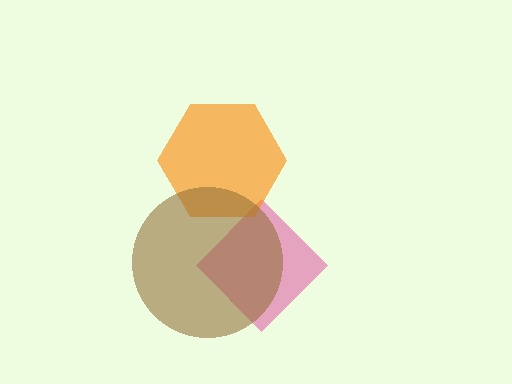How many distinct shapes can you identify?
There are 3 distinct shapes: a pink diamond, an orange hexagon, a brown circle.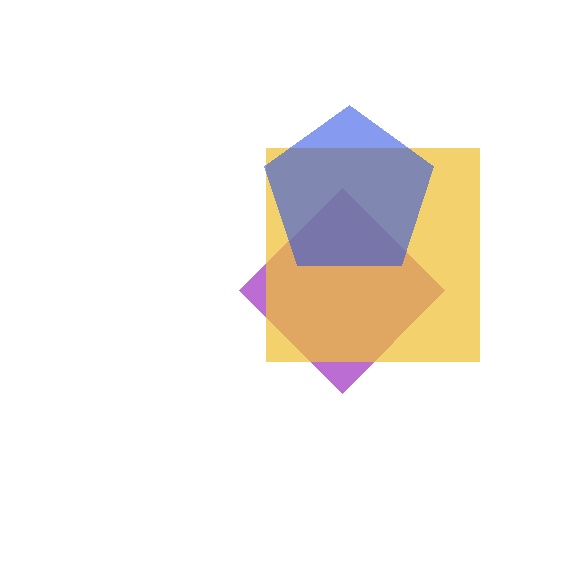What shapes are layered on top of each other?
The layered shapes are: a purple diamond, a yellow square, a blue pentagon.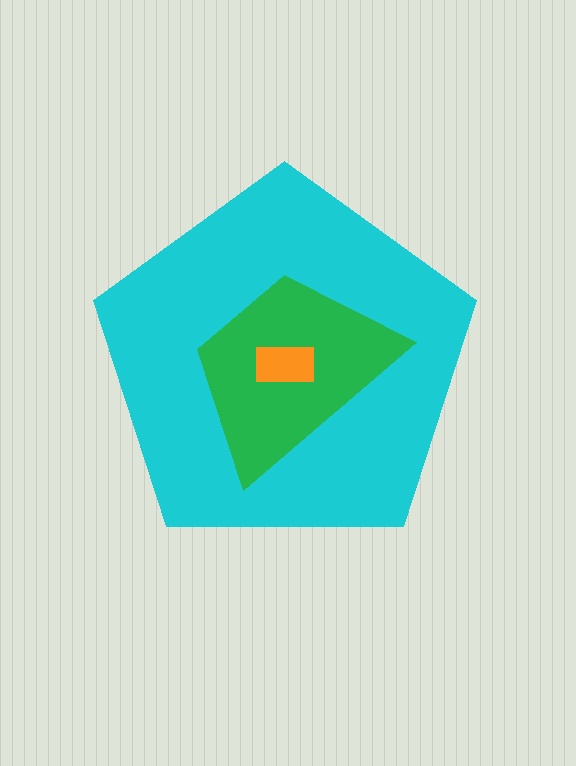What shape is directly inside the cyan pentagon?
The green trapezoid.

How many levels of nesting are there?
3.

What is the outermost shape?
The cyan pentagon.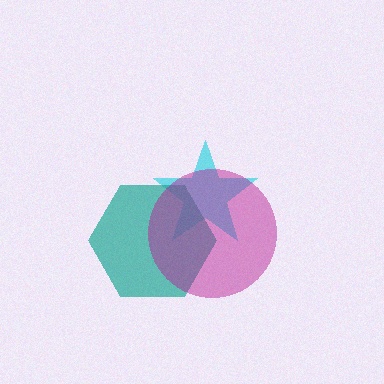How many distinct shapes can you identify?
There are 3 distinct shapes: a cyan star, a teal hexagon, a magenta circle.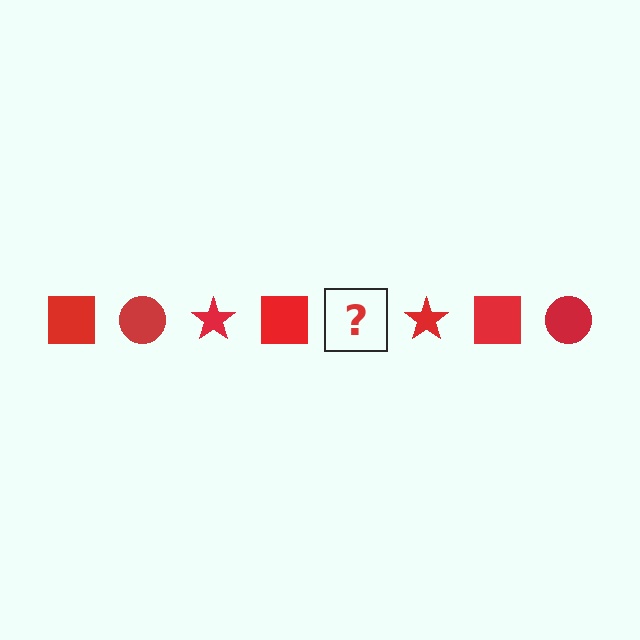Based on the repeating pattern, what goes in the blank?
The blank should be a red circle.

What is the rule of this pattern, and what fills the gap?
The rule is that the pattern cycles through square, circle, star shapes in red. The gap should be filled with a red circle.